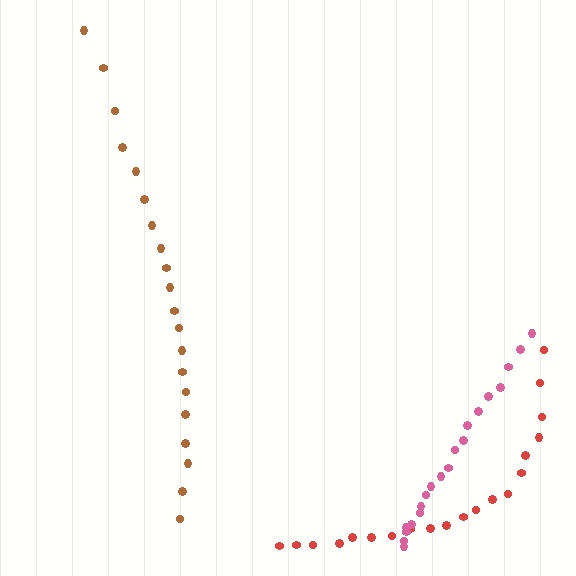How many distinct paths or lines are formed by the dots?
There are 3 distinct paths.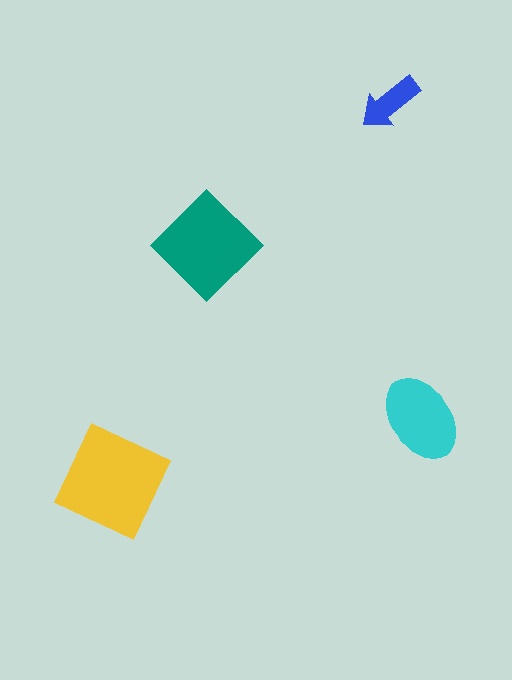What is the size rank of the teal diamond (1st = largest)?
2nd.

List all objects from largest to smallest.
The yellow square, the teal diamond, the cyan ellipse, the blue arrow.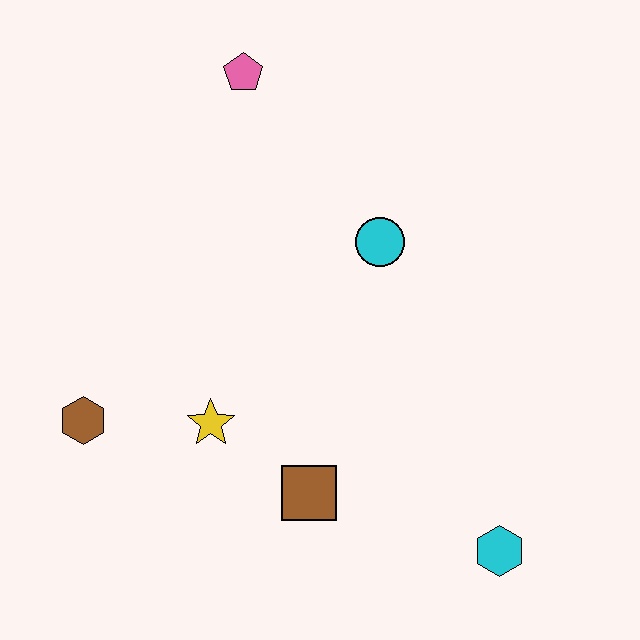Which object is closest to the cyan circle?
The pink pentagon is closest to the cyan circle.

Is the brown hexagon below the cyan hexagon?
No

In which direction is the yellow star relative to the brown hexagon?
The yellow star is to the right of the brown hexagon.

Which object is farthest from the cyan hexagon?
The pink pentagon is farthest from the cyan hexagon.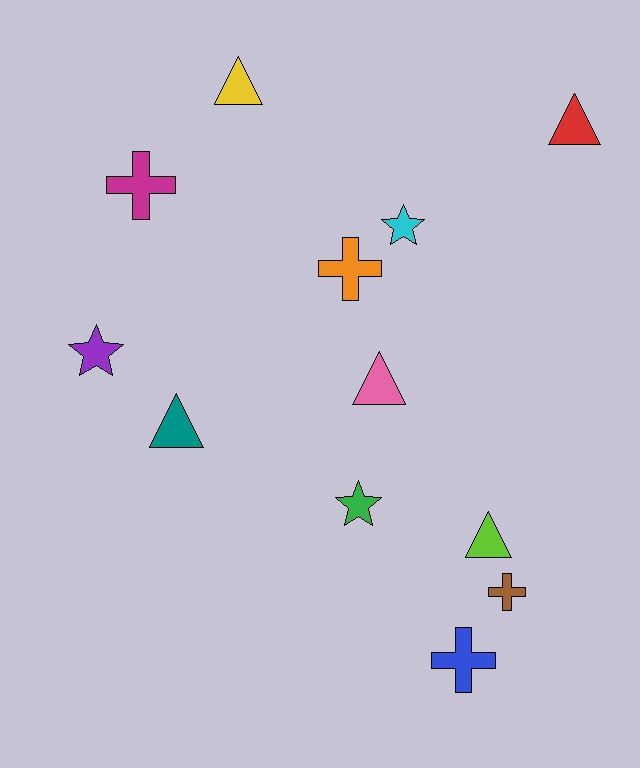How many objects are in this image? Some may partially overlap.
There are 12 objects.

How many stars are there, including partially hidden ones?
There are 3 stars.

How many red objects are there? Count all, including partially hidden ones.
There is 1 red object.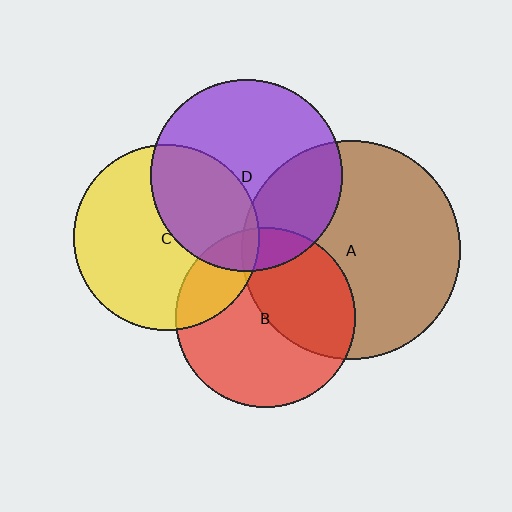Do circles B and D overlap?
Yes.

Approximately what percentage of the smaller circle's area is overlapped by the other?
Approximately 15%.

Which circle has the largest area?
Circle A (brown).